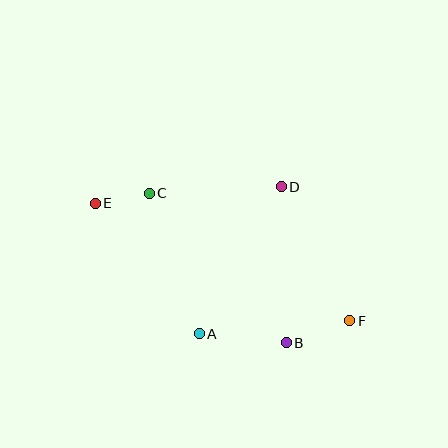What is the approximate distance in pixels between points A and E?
The distance between A and E is approximately 167 pixels.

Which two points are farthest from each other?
Points E and F are farthest from each other.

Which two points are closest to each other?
Points C and E are closest to each other.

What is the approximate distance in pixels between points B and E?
The distance between B and E is approximately 236 pixels.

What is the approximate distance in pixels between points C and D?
The distance between C and D is approximately 132 pixels.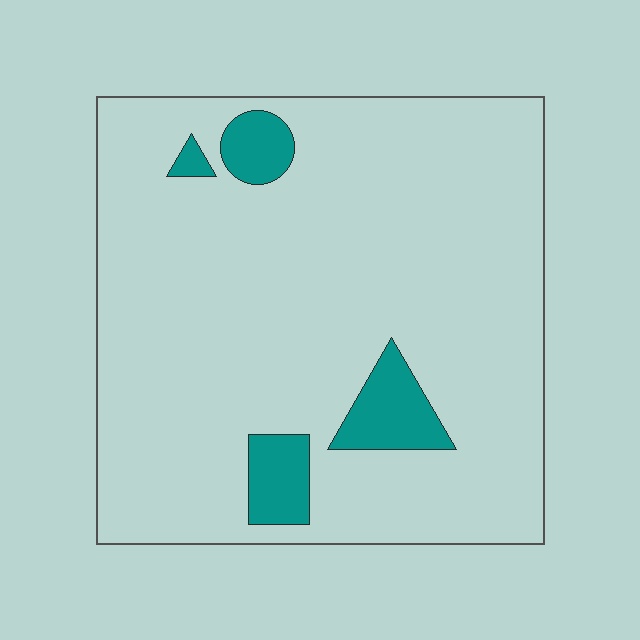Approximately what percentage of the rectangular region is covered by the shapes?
Approximately 10%.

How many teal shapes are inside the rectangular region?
4.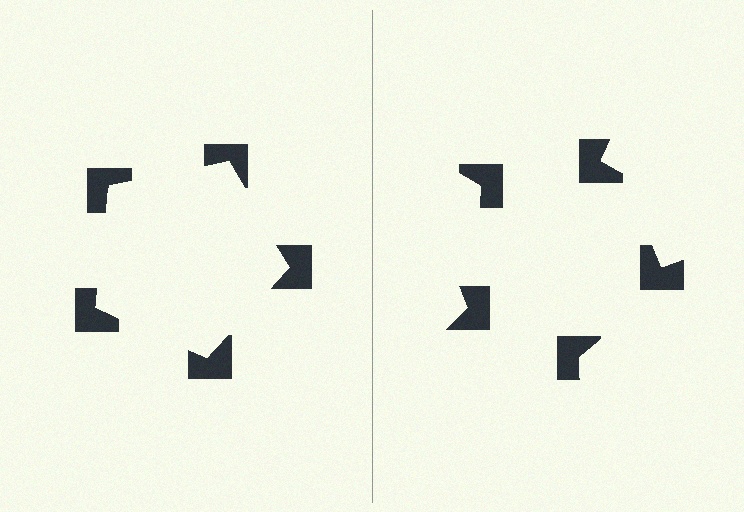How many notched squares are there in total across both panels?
10 — 5 on each side.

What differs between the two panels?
The notched squares are positioned identically on both sides; only the wedge orientations differ. On the left they align to a pentagon; on the right they are misaligned.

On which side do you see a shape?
An illusory pentagon appears on the left side. On the right side the wedge cuts are rotated, so no coherent shape forms.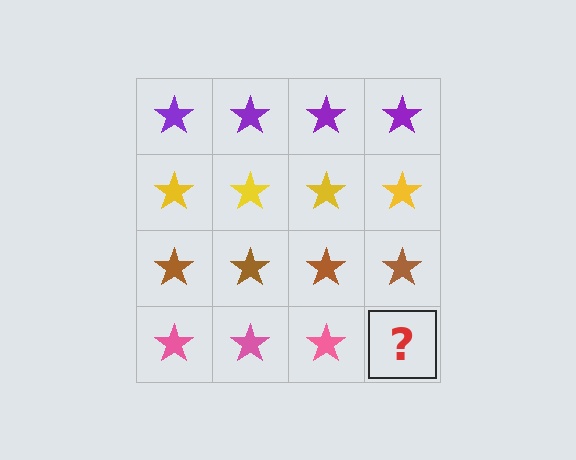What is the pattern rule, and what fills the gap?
The rule is that each row has a consistent color. The gap should be filled with a pink star.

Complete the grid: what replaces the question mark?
The question mark should be replaced with a pink star.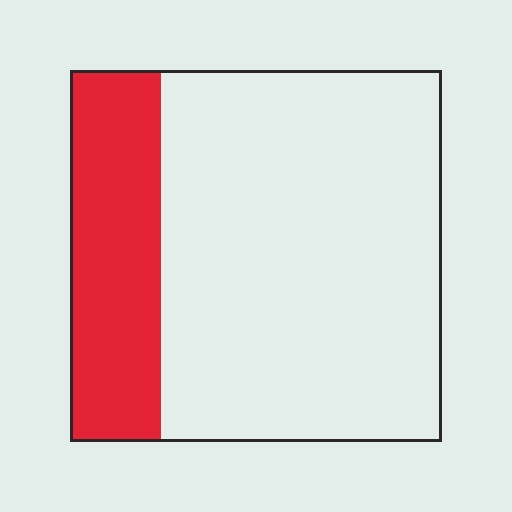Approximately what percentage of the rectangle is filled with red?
Approximately 25%.